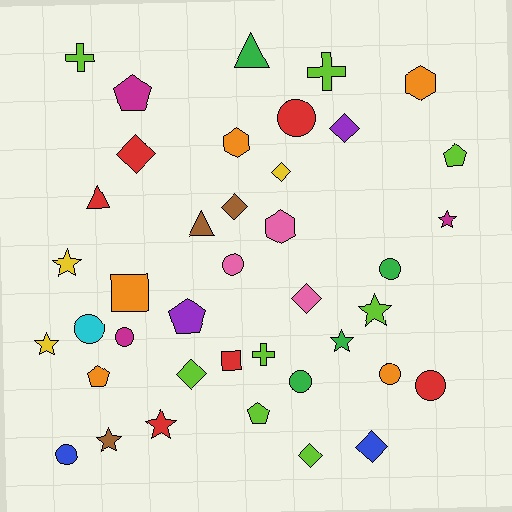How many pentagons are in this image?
There are 5 pentagons.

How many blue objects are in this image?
There are 2 blue objects.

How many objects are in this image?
There are 40 objects.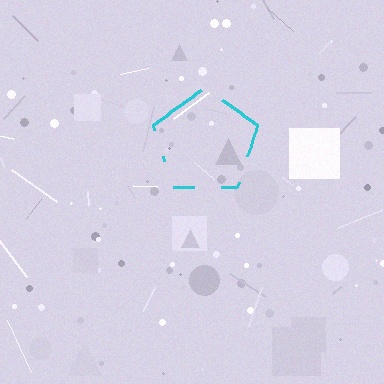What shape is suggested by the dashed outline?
The dashed outline suggests a pentagon.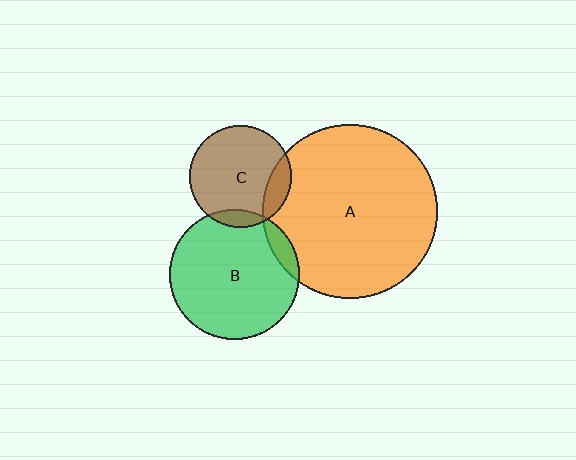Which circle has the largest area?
Circle A (orange).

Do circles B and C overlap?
Yes.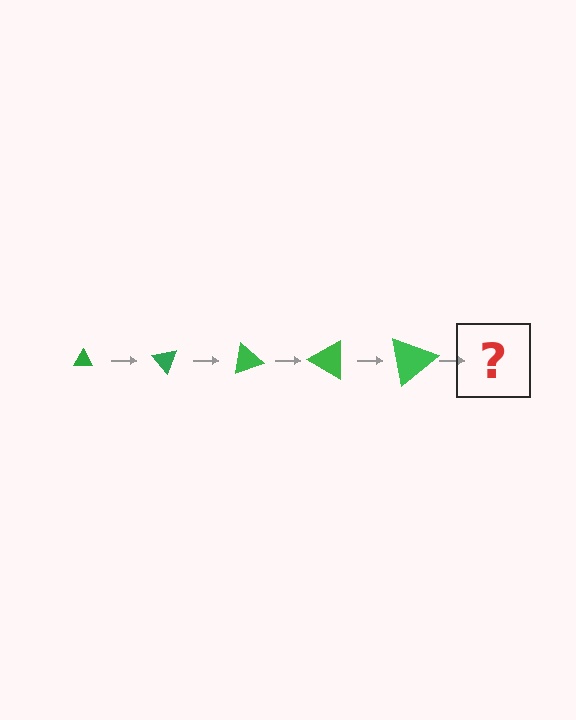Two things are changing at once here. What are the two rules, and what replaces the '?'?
The two rules are that the triangle grows larger each step and it rotates 50 degrees each step. The '?' should be a triangle, larger than the previous one and rotated 250 degrees from the start.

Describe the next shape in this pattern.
It should be a triangle, larger than the previous one and rotated 250 degrees from the start.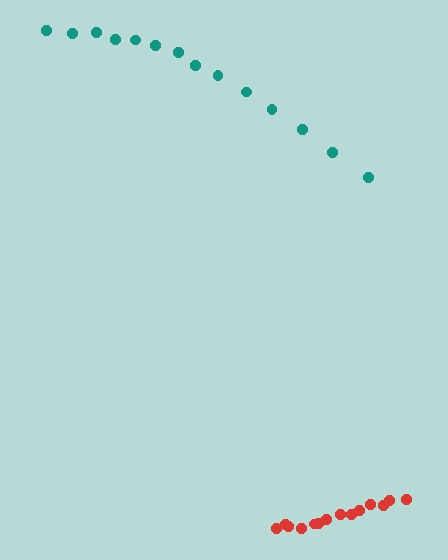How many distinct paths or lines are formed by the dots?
There are 2 distinct paths.